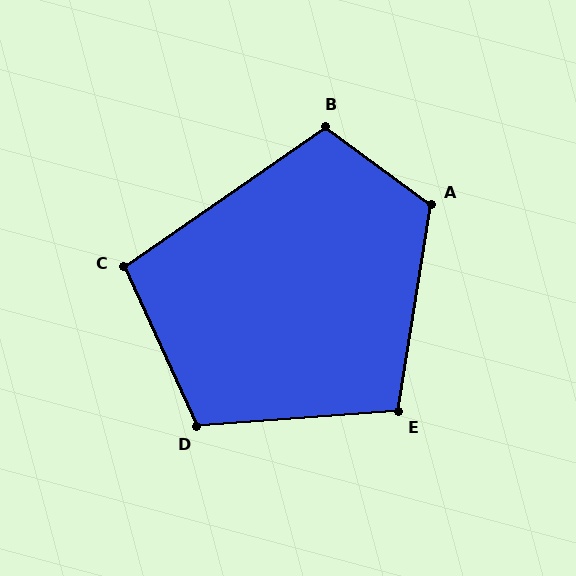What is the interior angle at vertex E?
Approximately 103 degrees (obtuse).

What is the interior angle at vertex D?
Approximately 110 degrees (obtuse).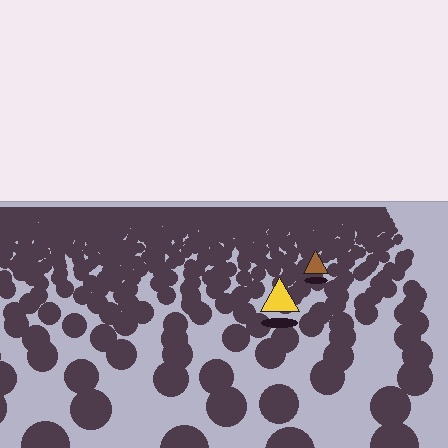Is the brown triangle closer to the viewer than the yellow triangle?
No. The yellow triangle is closer — you can tell from the texture gradient: the ground texture is coarser near it.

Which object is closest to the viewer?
The yellow triangle is closest. The texture marks near it are larger and more spread out.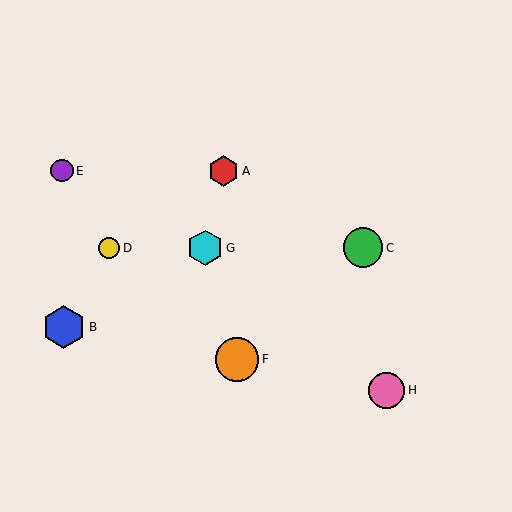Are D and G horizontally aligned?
Yes, both are at y≈248.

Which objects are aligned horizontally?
Objects C, D, G are aligned horizontally.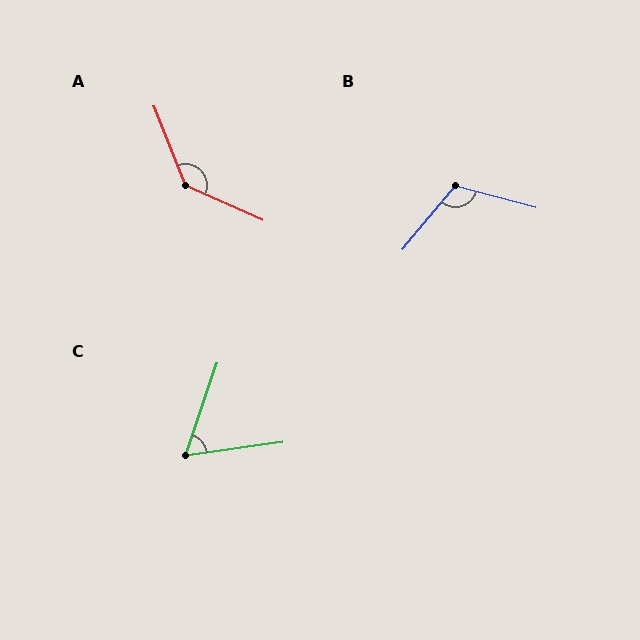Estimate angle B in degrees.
Approximately 115 degrees.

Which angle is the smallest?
C, at approximately 64 degrees.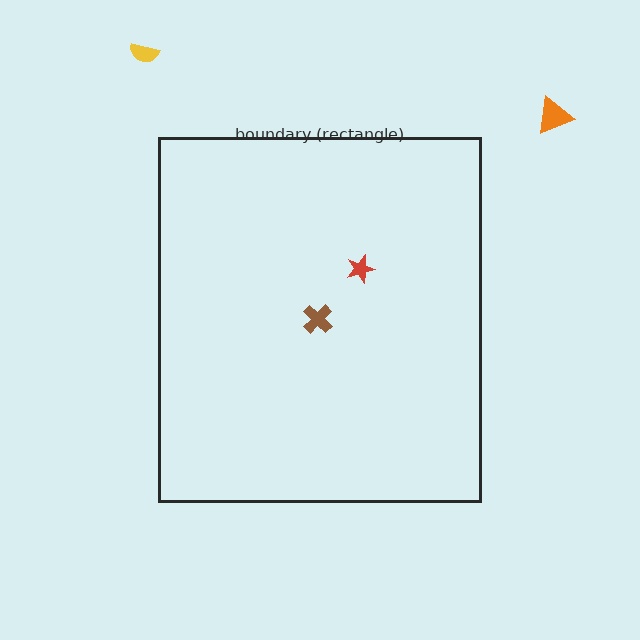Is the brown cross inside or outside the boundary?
Inside.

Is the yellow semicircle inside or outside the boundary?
Outside.